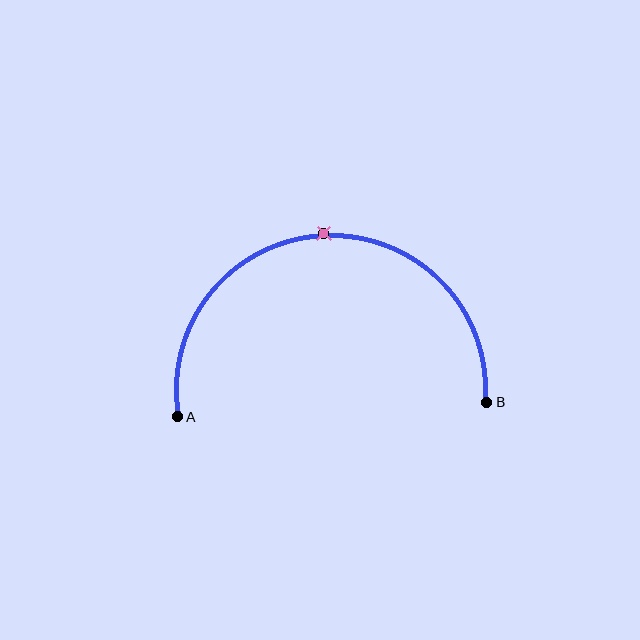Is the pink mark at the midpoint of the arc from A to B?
Yes. The pink mark lies on the arc at equal arc-length from both A and B — it is the arc midpoint.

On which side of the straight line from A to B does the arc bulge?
The arc bulges above the straight line connecting A and B.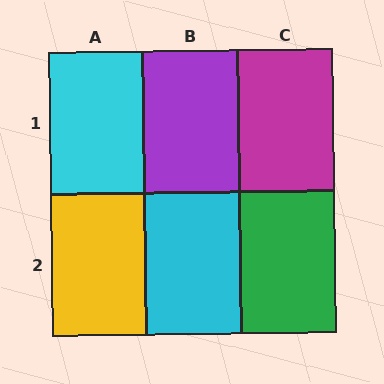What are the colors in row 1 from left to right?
Cyan, purple, magenta.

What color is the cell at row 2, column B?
Cyan.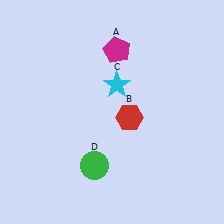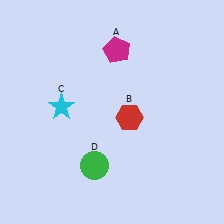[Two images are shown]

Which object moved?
The cyan star (C) moved left.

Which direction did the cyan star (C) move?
The cyan star (C) moved left.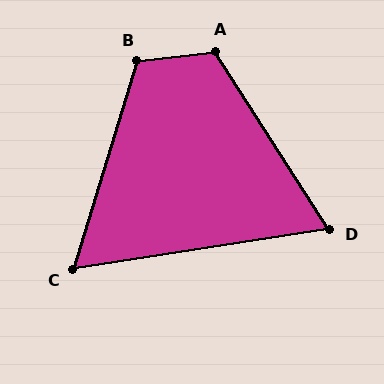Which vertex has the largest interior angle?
A, at approximately 116 degrees.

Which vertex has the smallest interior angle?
C, at approximately 64 degrees.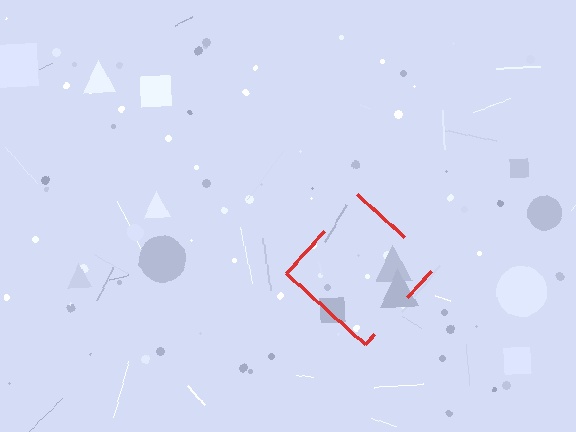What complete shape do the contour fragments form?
The contour fragments form a diamond.